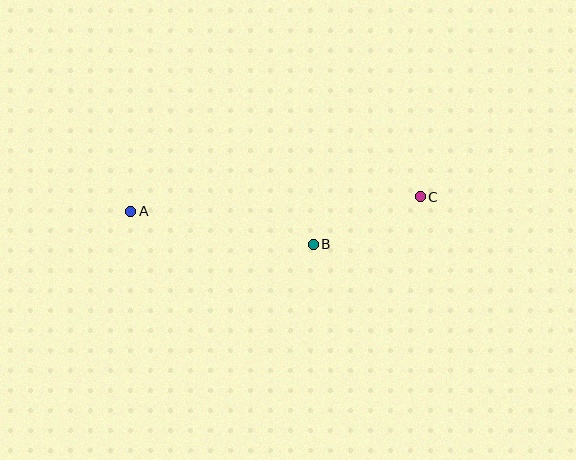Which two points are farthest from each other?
Points A and C are farthest from each other.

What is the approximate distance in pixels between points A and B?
The distance between A and B is approximately 185 pixels.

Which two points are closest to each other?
Points B and C are closest to each other.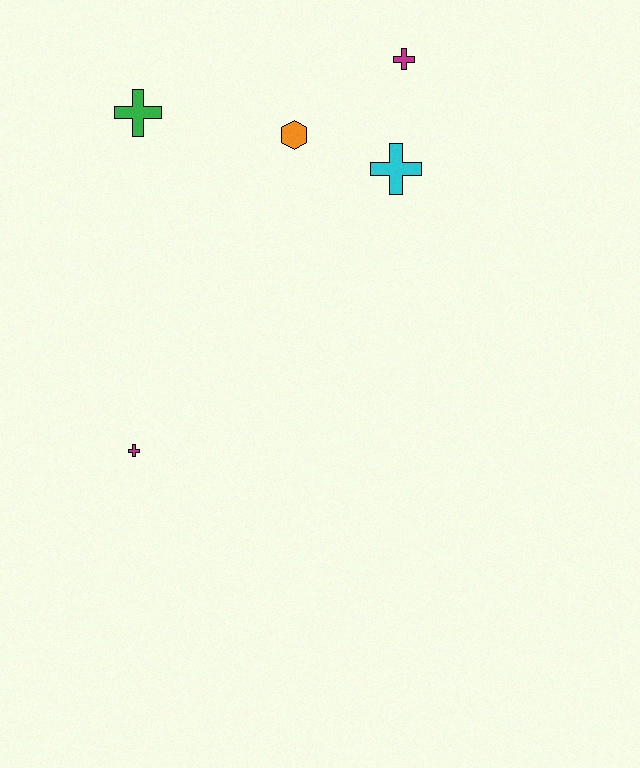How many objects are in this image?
There are 5 objects.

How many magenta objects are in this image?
There are 2 magenta objects.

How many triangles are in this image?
There are no triangles.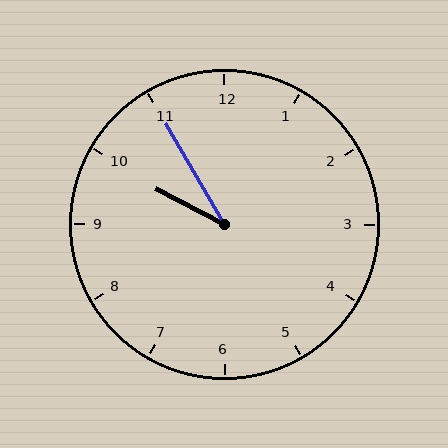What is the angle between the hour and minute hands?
Approximately 32 degrees.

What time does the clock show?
9:55.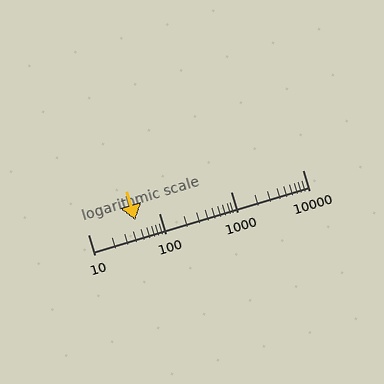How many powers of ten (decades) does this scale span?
The scale spans 3 decades, from 10 to 10000.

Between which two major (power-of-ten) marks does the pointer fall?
The pointer is between 10 and 100.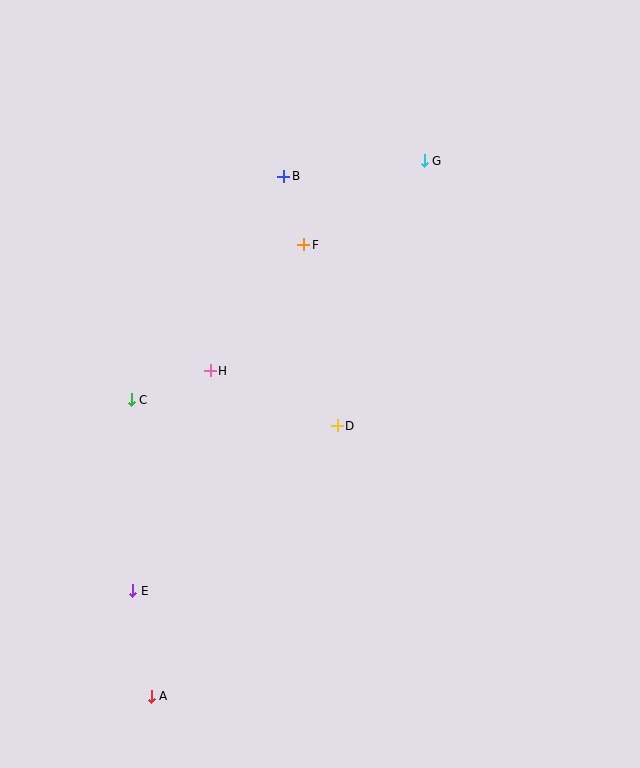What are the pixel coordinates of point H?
Point H is at (210, 371).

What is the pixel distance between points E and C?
The distance between E and C is 191 pixels.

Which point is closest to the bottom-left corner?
Point A is closest to the bottom-left corner.